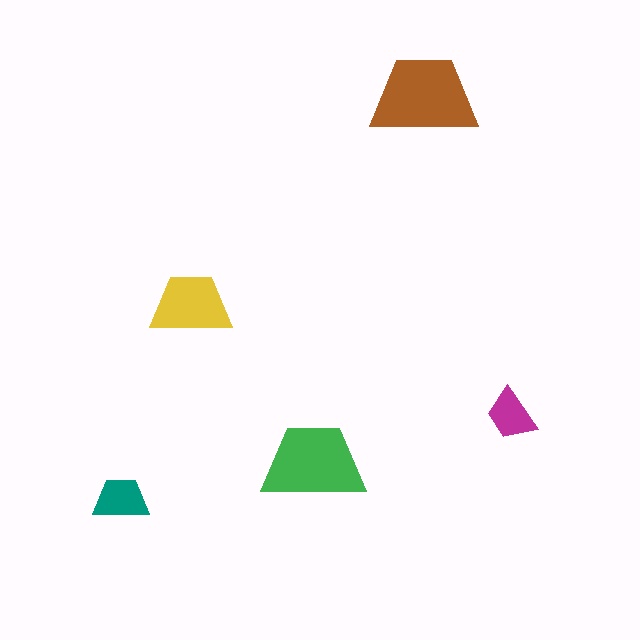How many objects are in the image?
There are 5 objects in the image.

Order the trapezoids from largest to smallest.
the brown one, the green one, the yellow one, the teal one, the magenta one.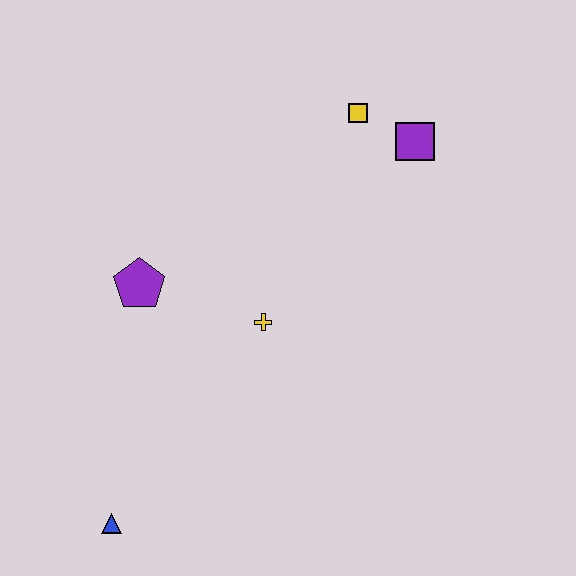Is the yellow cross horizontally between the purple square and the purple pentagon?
Yes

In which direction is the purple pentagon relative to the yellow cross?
The purple pentagon is to the left of the yellow cross.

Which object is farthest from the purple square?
The blue triangle is farthest from the purple square.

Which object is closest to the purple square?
The yellow square is closest to the purple square.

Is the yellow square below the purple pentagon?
No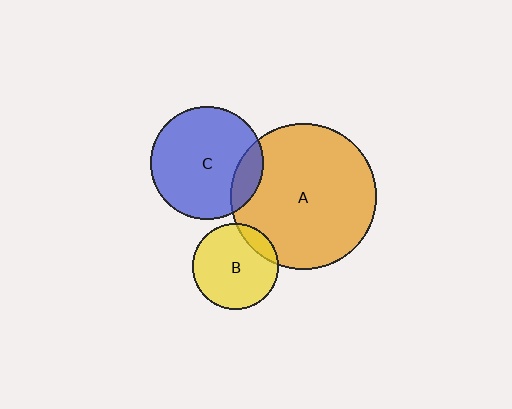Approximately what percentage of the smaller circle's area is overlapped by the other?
Approximately 15%.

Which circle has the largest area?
Circle A (orange).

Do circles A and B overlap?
Yes.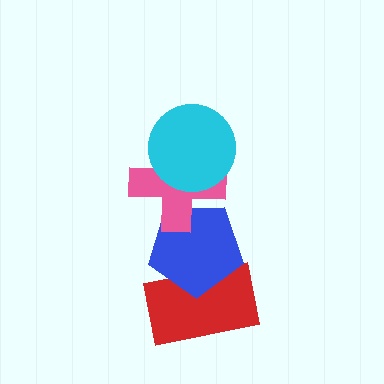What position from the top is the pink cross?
The pink cross is 2nd from the top.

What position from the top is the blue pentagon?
The blue pentagon is 3rd from the top.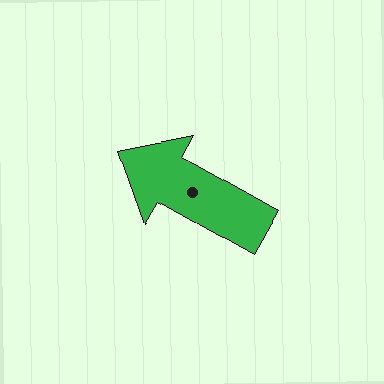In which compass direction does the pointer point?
Northwest.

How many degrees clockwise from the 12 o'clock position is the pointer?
Approximately 299 degrees.